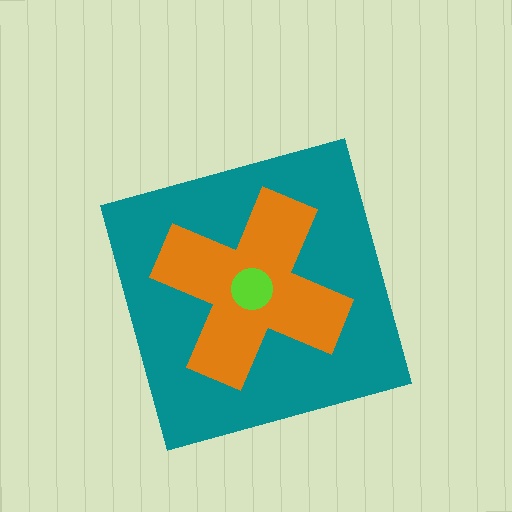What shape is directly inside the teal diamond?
The orange cross.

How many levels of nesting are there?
3.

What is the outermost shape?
The teal diamond.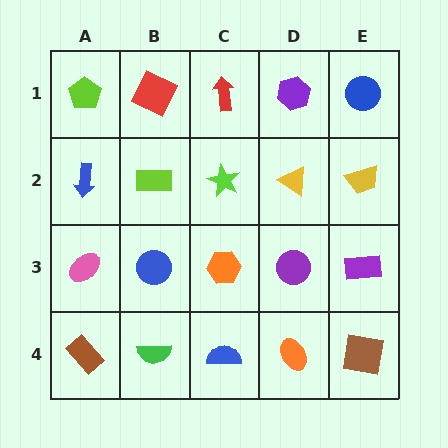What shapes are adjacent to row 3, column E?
A yellow trapezoid (row 2, column E), a brown square (row 4, column E), a purple circle (row 3, column D).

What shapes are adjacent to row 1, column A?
A blue arrow (row 2, column A), a red square (row 1, column B).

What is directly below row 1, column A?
A blue arrow.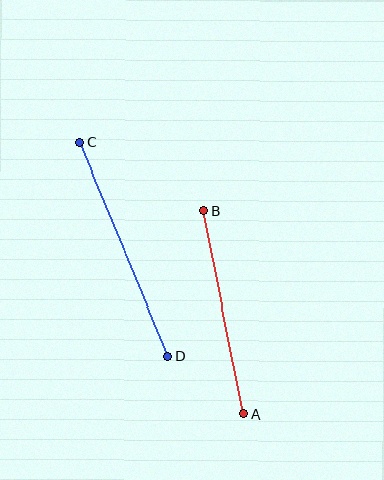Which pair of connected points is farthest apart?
Points C and D are farthest apart.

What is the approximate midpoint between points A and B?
The midpoint is at approximately (224, 313) pixels.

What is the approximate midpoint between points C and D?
The midpoint is at approximately (124, 249) pixels.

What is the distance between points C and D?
The distance is approximately 231 pixels.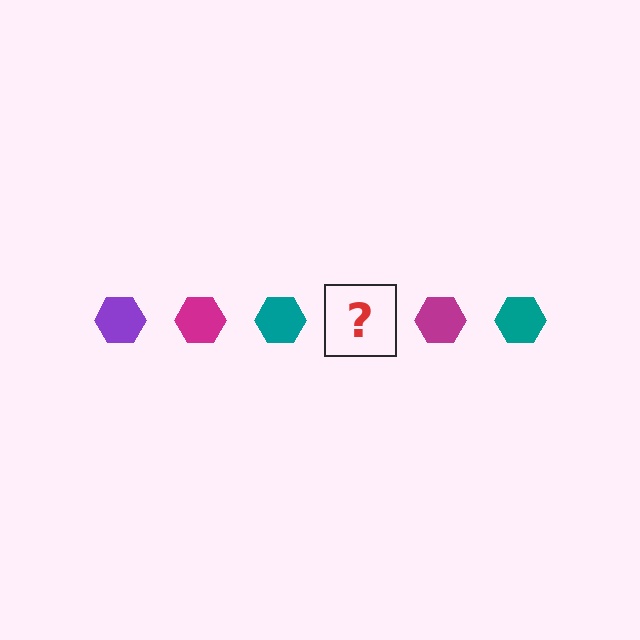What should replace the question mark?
The question mark should be replaced with a purple hexagon.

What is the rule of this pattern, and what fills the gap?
The rule is that the pattern cycles through purple, magenta, teal hexagons. The gap should be filled with a purple hexagon.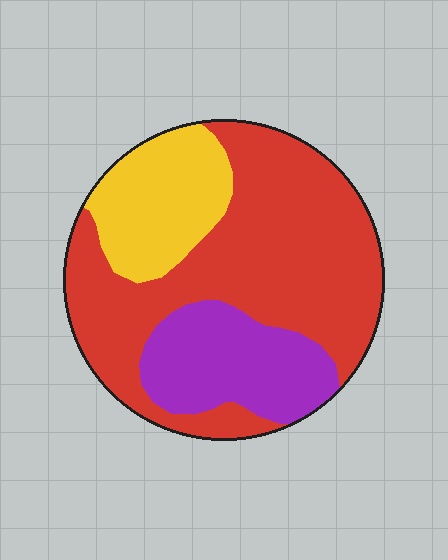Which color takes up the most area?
Red, at roughly 60%.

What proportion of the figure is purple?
Purple covers 22% of the figure.